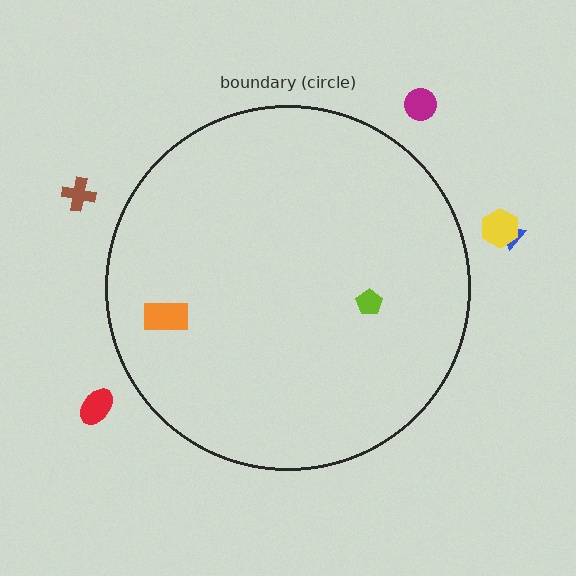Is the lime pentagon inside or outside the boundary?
Inside.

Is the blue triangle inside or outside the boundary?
Outside.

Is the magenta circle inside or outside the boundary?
Outside.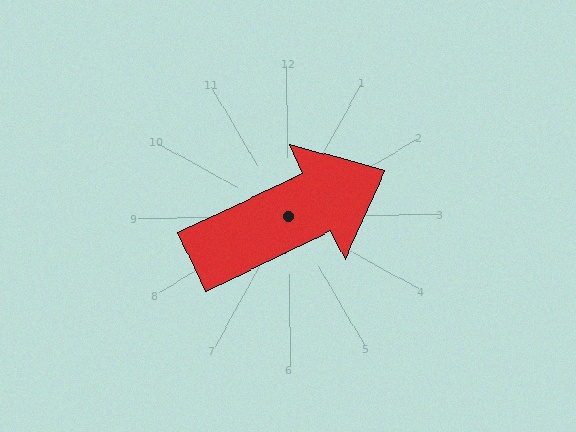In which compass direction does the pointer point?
Northeast.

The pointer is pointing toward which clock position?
Roughly 2 o'clock.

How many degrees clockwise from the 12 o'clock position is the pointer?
Approximately 65 degrees.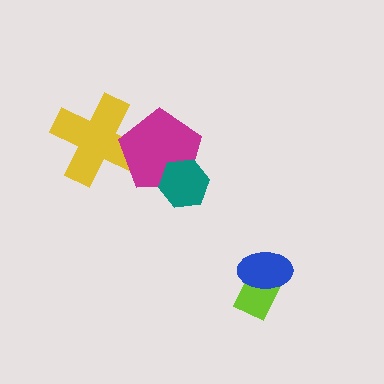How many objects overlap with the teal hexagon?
1 object overlaps with the teal hexagon.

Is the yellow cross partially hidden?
Yes, it is partially covered by another shape.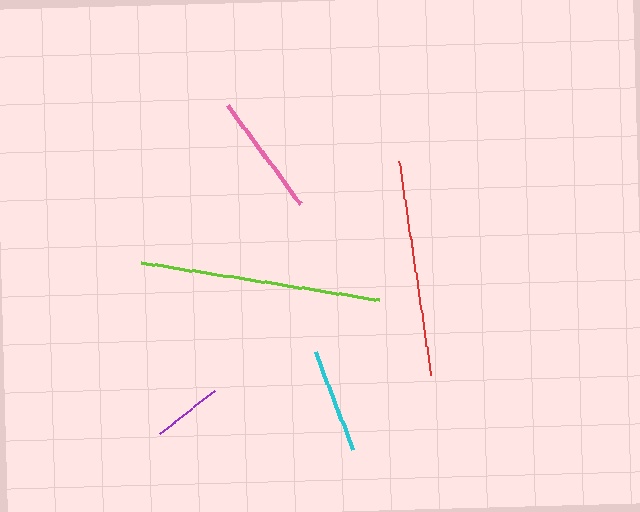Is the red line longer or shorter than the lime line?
The lime line is longer than the red line.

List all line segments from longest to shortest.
From longest to shortest: lime, red, pink, cyan, purple.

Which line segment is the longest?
The lime line is the longest at approximately 241 pixels.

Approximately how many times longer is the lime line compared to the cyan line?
The lime line is approximately 2.3 times the length of the cyan line.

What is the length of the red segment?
The red segment is approximately 217 pixels long.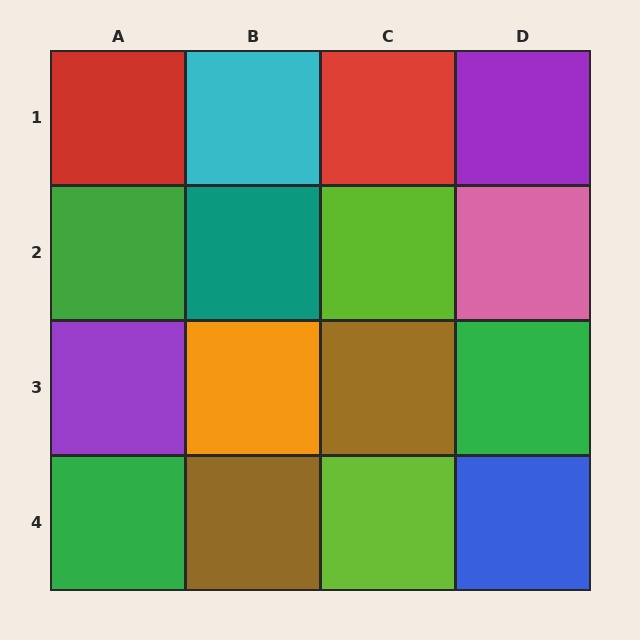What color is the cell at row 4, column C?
Lime.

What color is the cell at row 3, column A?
Purple.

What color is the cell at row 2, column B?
Teal.